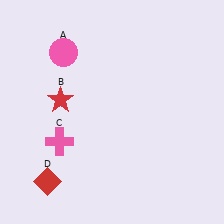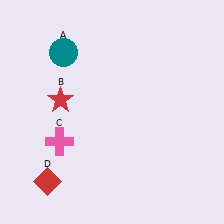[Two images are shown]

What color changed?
The circle (A) changed from pink in Image 1 to teal in Image 2.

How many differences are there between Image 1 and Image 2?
There is 1 difference between the two images.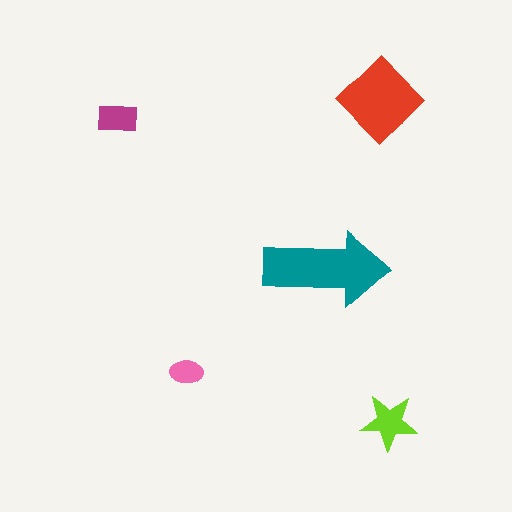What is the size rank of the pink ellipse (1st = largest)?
5th.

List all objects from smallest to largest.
The pink ellipse, the magenta rectangle, the lime star, the red diamond, the teal arrow.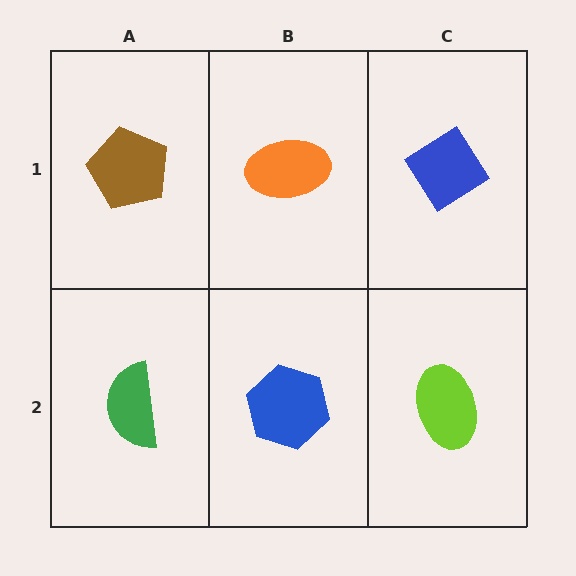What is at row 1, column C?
A blue diamond.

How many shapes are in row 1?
3 shapes.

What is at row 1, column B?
An orange ellipse.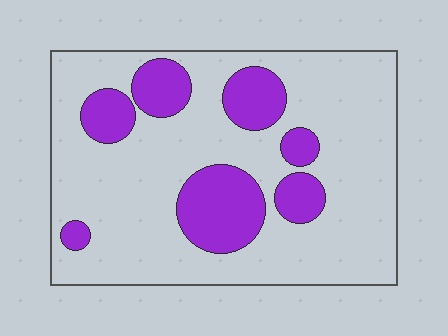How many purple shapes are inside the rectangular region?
7.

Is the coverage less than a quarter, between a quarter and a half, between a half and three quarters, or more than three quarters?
Less than a quarter.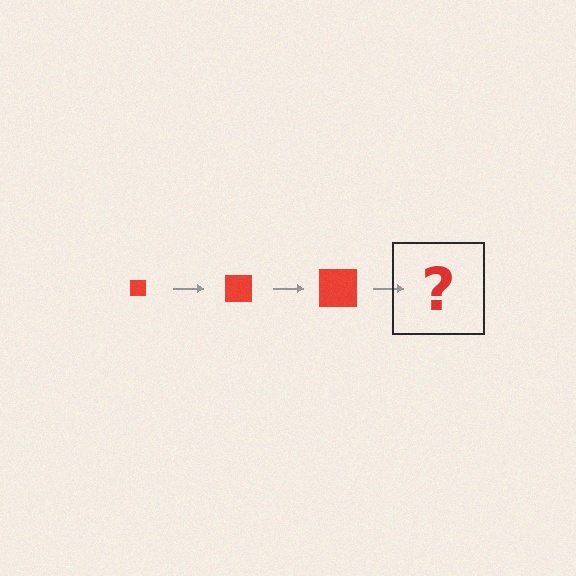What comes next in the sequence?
The next element should be a red square, larger than the previous one.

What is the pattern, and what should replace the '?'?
The pattern is that the square gets progressively larger each step. The '?' should be a red square, larger than the previous one.